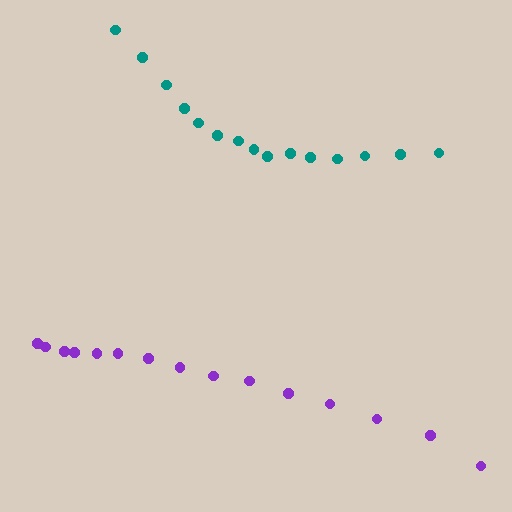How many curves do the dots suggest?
There are 2 distinct paths.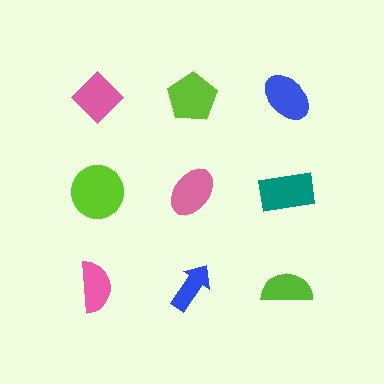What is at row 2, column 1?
A lime circle.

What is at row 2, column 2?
A pink ellipse.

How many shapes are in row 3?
3 shapes.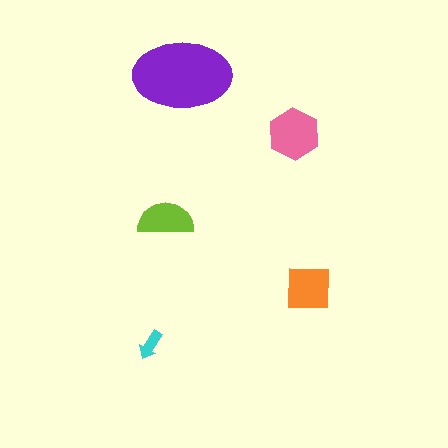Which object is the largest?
The purple ellipse.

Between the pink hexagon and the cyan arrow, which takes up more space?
The pink hexagon.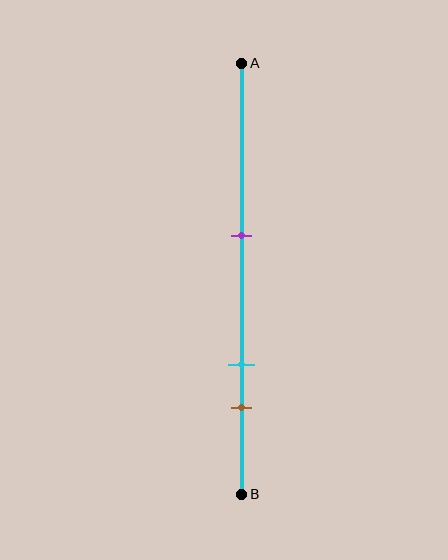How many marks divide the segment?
There are 3 marks dividing the segment.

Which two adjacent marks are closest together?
The cyan and brown marks are the closest adjacent pair.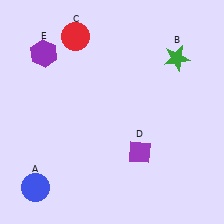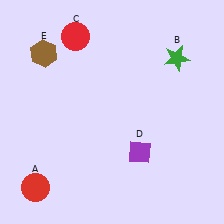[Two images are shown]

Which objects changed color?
A changed from blue to red. E changed from purple to brown.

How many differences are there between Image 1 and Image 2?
There are 2 differences between the two images.